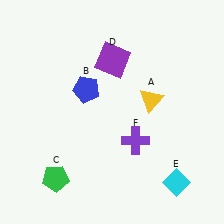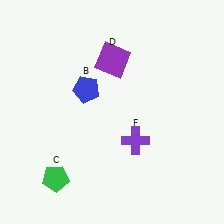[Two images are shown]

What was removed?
The yellow triangle (A), the cyan diamond (E) were removed in Image 2.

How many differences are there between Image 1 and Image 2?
There are 2 differences between the two images.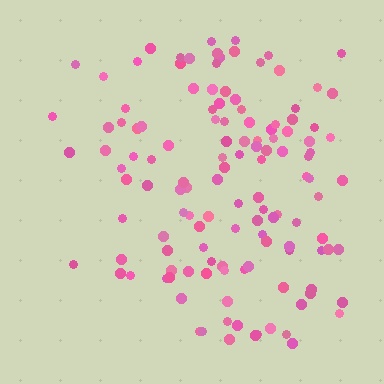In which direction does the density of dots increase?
From left to right, with the right side densest.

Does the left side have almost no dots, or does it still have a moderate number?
Still a moderate number, just noticeably fewer than the right.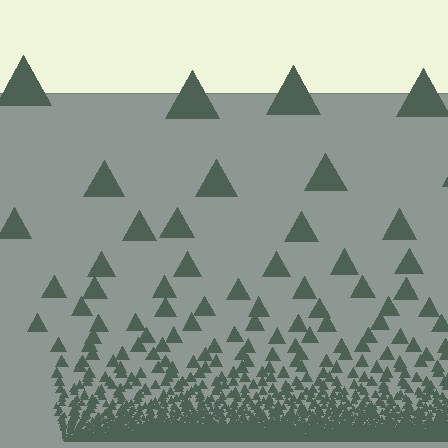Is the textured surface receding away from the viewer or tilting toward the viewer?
The surface appears to tilt toward the viewer. Texture elements get larger and sparser toward the top.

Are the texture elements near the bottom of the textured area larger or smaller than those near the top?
Smaller. The gradient is inverted — elements near the bottom are smaller and denser.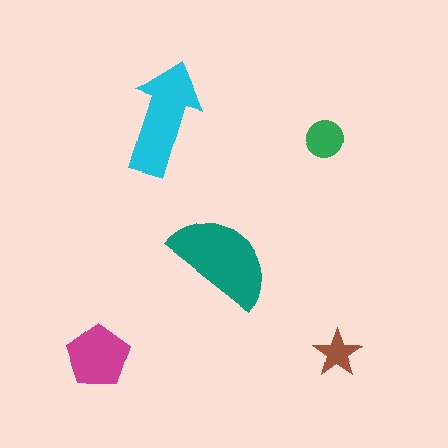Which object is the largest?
The teal semicircle.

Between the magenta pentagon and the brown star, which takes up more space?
The magenta pentagon.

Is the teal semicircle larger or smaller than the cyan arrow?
Larger.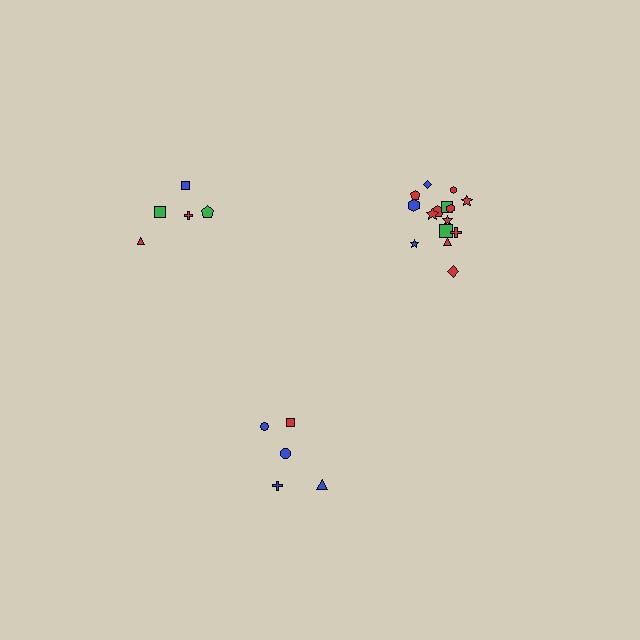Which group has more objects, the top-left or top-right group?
The top-right group.